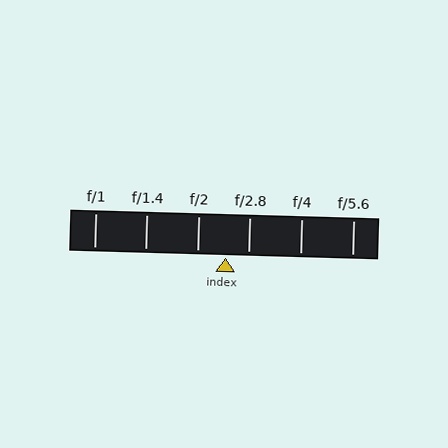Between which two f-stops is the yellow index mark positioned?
The index mark is between f/2 and f/2.8.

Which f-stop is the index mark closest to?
The index mark is closest to f/2.8.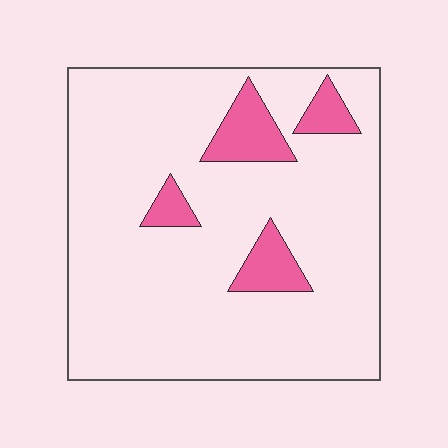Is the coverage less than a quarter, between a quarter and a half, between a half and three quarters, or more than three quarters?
Less than a quarter.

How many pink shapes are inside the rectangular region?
4.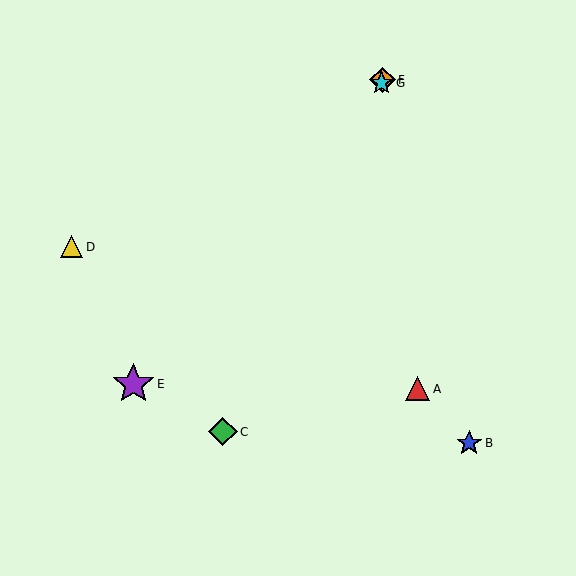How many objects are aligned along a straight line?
3 objects (C, F, G) are aligned along a straight line.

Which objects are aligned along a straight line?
Objects C, F, G are aligned along a straight line.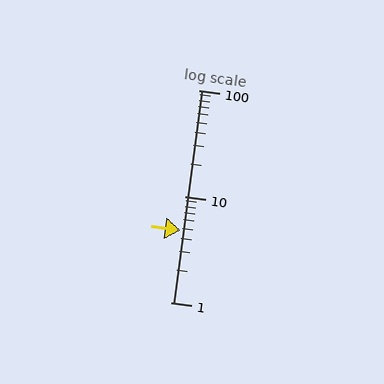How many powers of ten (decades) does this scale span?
The scale spans 2 decades, from 1 to 100.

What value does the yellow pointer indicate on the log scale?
The pointer indicates approximately 4.8.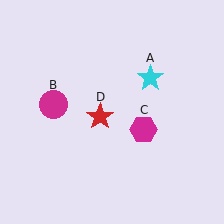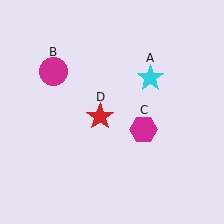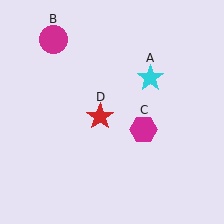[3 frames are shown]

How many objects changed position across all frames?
1 object changed position: magenta circle (object B).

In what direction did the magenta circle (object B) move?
The magenta circle (object B) moved up.